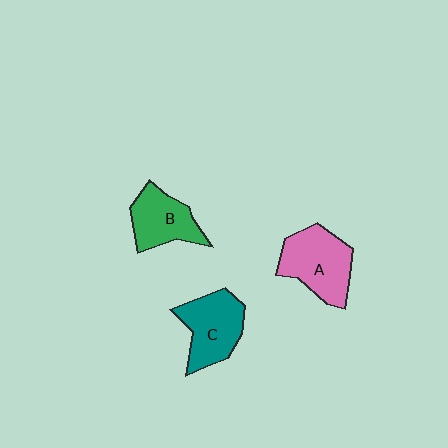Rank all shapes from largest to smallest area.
From largest to smallest: A (pink), C (teal), B (green).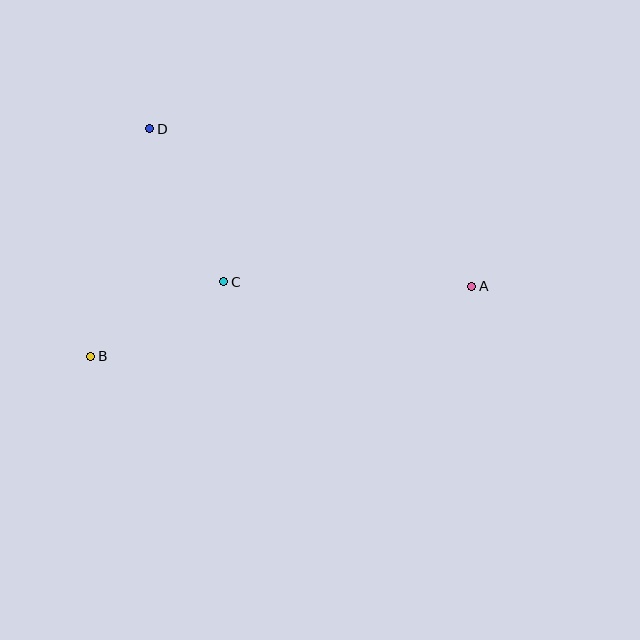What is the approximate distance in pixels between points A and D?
The distance between A and D is approximately 358 pixels.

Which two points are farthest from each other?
Points A and B are farthest from each other.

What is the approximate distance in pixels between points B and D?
The distance between B and D is approximately 235 pixels.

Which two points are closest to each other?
Points B and C are closest to each other.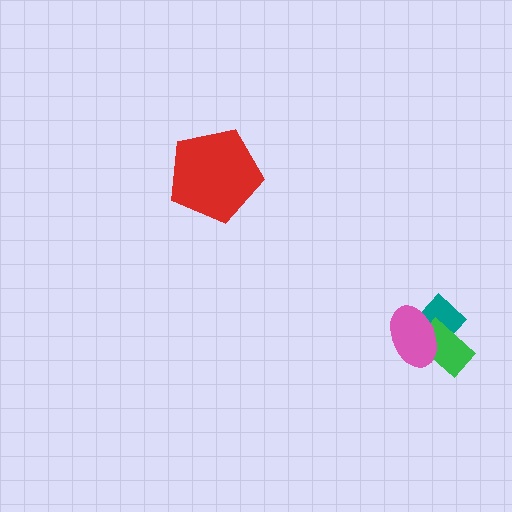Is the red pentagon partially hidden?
No, no other shape covers it.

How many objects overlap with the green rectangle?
2 objects overlap with the green rectangle.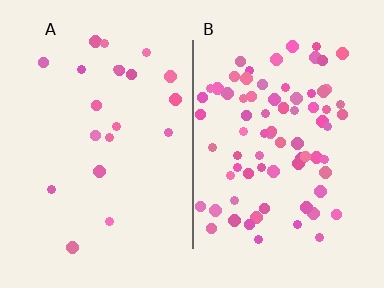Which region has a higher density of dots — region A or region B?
B (the right).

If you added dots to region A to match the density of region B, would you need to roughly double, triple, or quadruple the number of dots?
Approximately quadruple.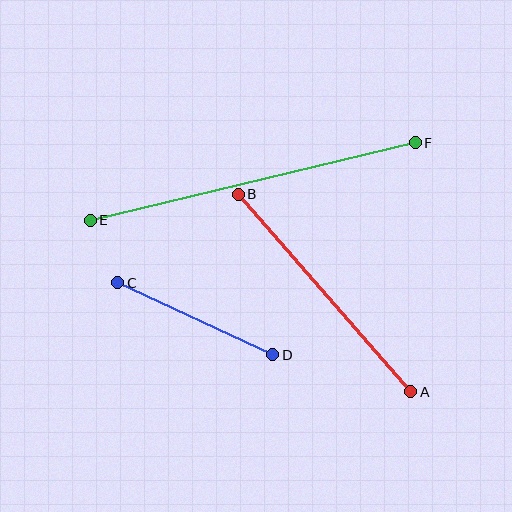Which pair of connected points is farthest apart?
Points E and F are farthest apart.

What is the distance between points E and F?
The distance is approximately 334 pixels.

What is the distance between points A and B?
The distance is approximately 262 pixels.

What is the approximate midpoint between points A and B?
The midpoint is at approximately (324, 293) pixels.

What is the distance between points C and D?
The distance is approximately 171 pixels.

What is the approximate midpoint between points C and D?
The midpoint is at approximately (195, 319) pixels.